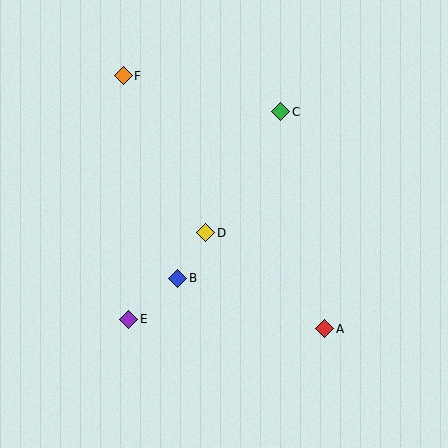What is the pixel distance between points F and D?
The distance between F and D is 177 pixels.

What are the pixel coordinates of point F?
Point F is at (123, 76).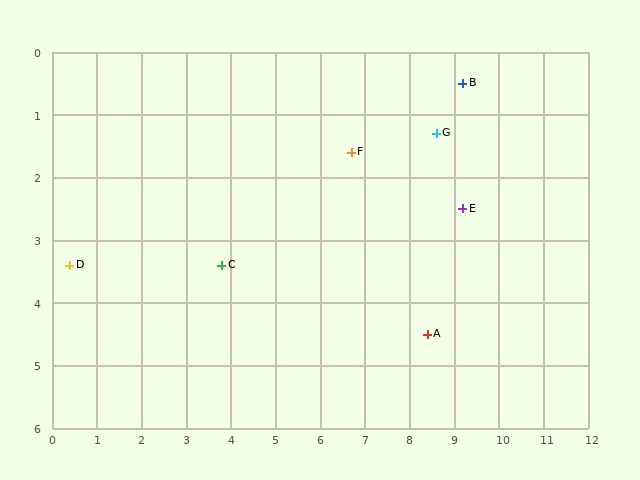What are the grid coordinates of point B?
Point B is at approximately (9.2, 0.5).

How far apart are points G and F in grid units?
Points G and F are about 1.9 grid units apart.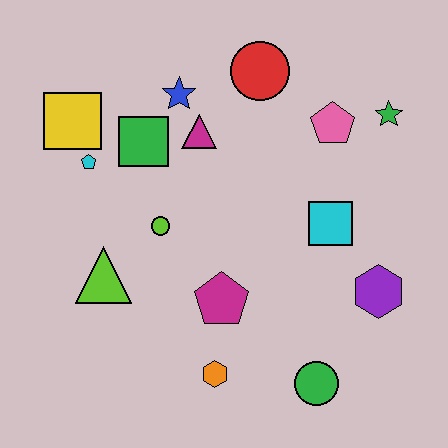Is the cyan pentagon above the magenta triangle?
No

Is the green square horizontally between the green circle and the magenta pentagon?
No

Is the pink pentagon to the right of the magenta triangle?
Yes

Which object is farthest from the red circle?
The green circle is farthest from the red circle.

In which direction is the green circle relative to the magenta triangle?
The green circle is below the magenta triangle.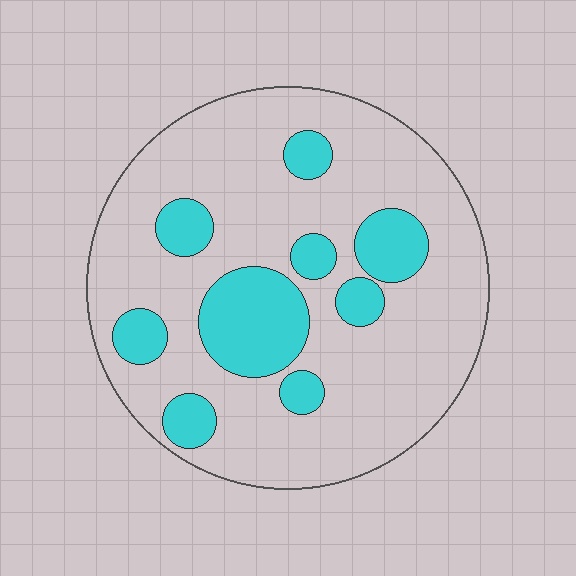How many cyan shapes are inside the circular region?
9.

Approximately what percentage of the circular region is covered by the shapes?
Approximately 25%.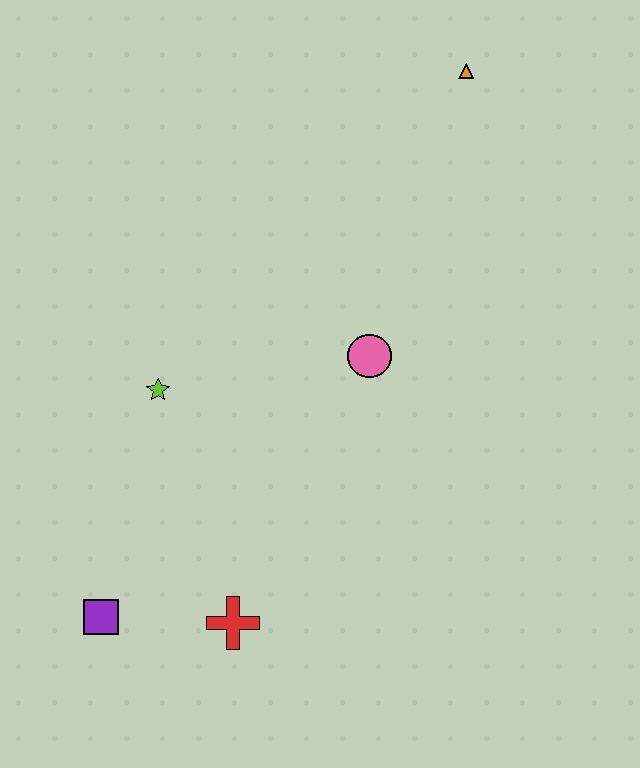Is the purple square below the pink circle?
Yes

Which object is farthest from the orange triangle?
The purple square is farthest from the orange triangle.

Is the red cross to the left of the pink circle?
Yes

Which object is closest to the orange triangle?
The pink circle is closest to the orange triangle.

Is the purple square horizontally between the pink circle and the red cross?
No